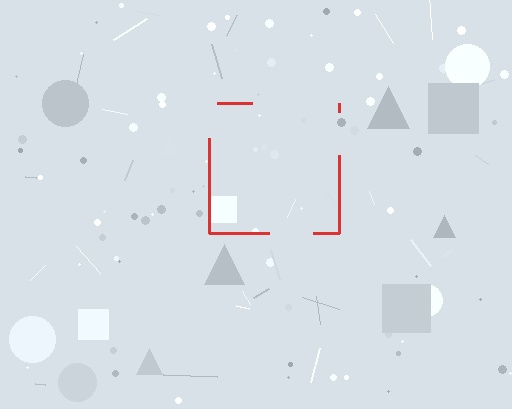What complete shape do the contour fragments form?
The contour fragments form a square.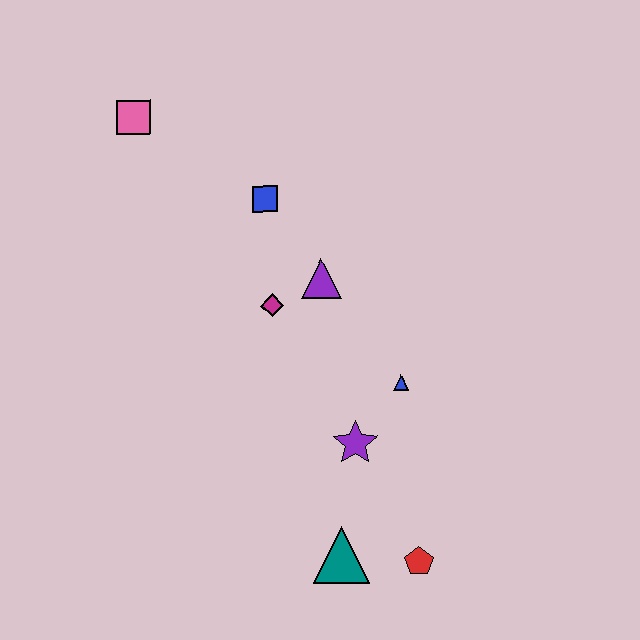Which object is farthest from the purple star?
The pink square is farthest from the purple star.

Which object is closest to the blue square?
The purple triangle is closest to the blue square.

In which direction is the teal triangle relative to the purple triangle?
The teal triangle is below the purple triangle.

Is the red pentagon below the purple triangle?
Yes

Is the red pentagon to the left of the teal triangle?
No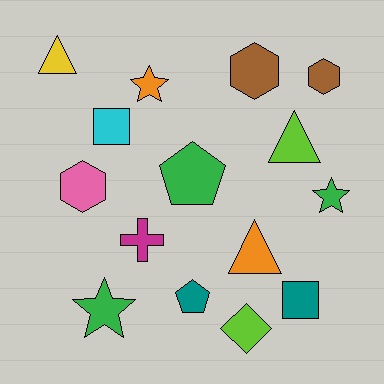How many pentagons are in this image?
There are 2 pentagons.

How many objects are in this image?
There are 15 objects.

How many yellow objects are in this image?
There is 1 yellow object.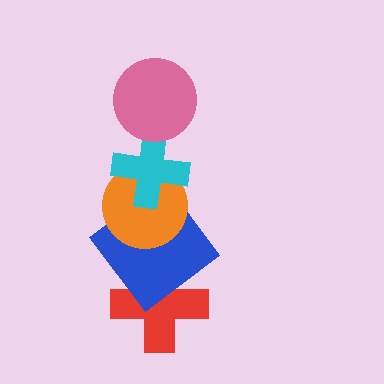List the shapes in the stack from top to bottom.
From top to bottom: the pink circle, the cyan cross, the orange circle, the blue diamond, the red cross.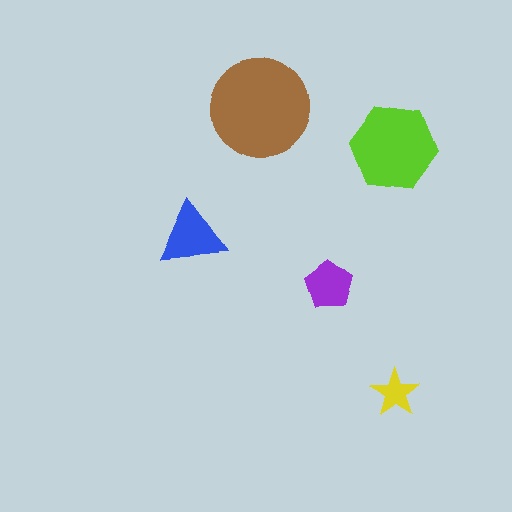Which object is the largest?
The brown circle.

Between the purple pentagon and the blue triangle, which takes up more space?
The blue triangle.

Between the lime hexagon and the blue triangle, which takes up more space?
The lime hexagon.